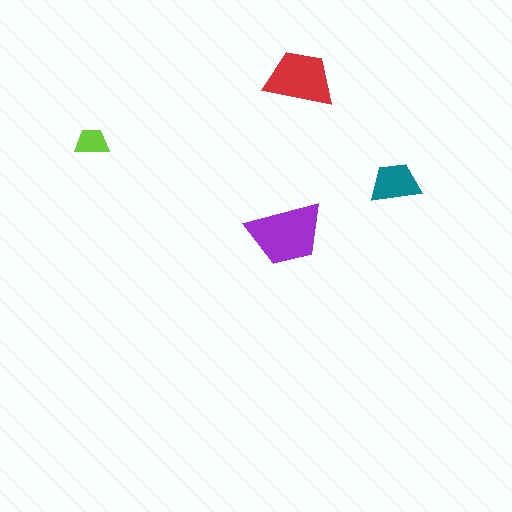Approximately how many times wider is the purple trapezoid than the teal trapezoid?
About 1.5 times wider.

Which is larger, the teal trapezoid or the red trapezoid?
The red one.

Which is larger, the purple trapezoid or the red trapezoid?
The purple one.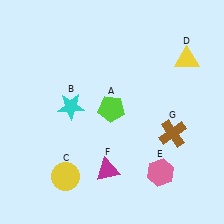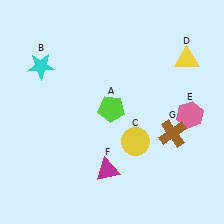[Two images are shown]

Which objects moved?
The objects that moved are: the cyan star (B), the yellow circle (C), the pink hexagon (E).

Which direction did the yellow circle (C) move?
The yellow circle (C) moved right.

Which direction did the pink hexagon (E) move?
The pink hexagon (E) moved up.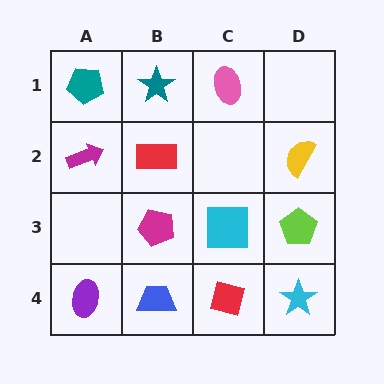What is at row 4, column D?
A cyan star.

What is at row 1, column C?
A pink ellipse.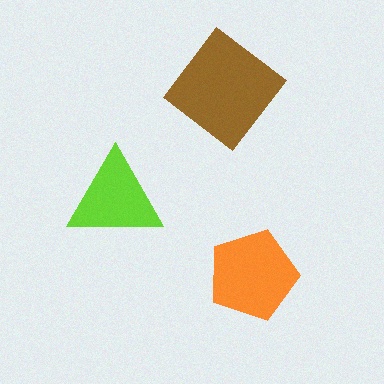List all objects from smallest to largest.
The lime triangle, the orange pentagon, the brown diamond.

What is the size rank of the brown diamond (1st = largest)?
1st.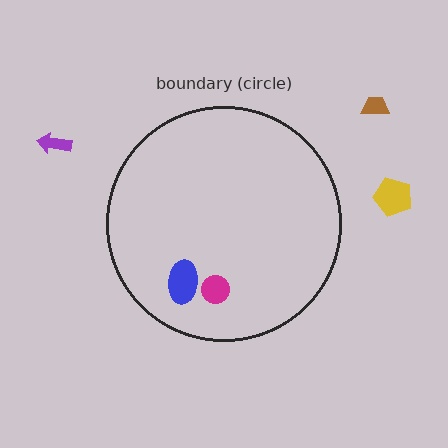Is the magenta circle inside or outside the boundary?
Inside.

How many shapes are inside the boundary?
2 inside, 3 outside.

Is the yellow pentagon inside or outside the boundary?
Outside.